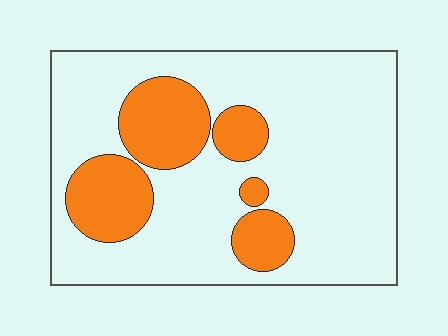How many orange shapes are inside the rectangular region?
5.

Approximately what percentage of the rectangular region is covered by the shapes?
Approximately 25%.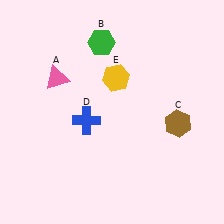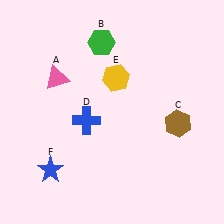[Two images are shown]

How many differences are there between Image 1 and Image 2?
There is 1 difference between the two images.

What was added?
A blue star (F) was added in Image 2.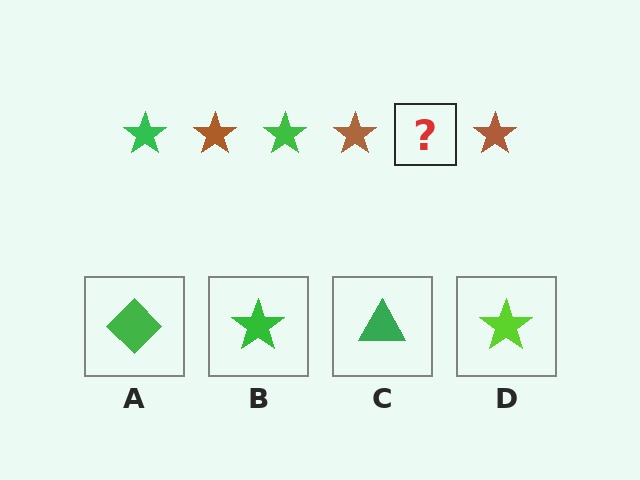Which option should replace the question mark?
Option B.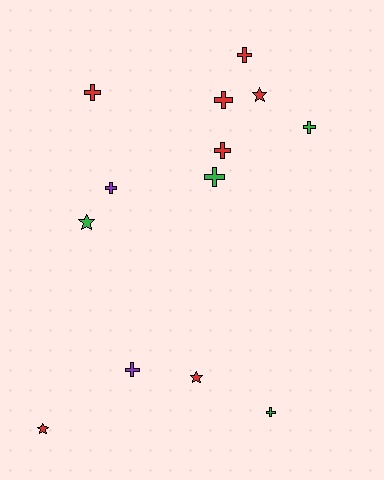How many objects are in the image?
There are 13 objects.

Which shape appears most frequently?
Cross, with 9 objects.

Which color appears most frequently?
Red, with 7 objects.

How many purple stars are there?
There are no purple stars.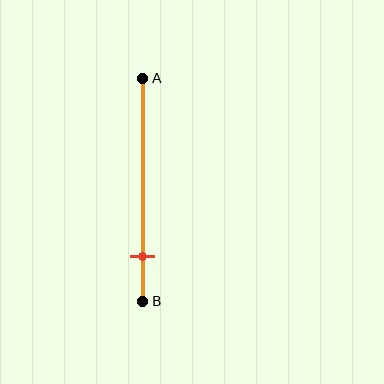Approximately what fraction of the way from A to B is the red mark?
The red mark is approximately 80% of the way from A to B.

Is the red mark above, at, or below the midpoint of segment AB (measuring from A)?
The red mark is below the midpoint of segment AB.